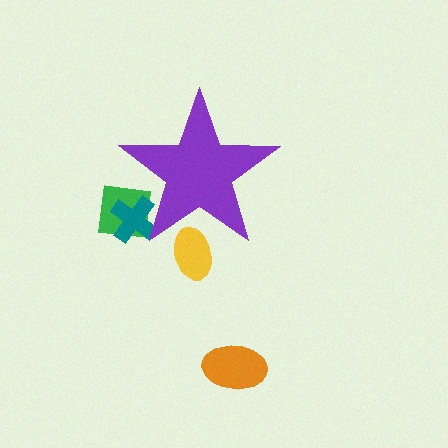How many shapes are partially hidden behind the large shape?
3 shapes are partially hidden.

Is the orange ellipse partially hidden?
No, the orange ellipse is fully visible.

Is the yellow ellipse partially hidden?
Yes, the yellow ellipse is partially hidden behind the purple star.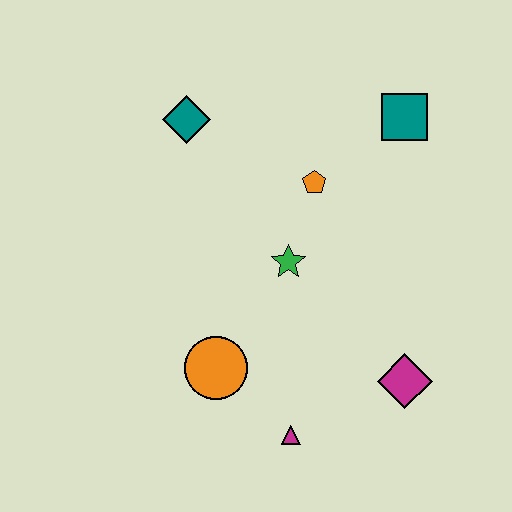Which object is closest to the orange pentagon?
The green star is closest to the orange pentagon.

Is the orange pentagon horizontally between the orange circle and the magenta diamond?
Yes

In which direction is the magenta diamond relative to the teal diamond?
The magenta diamond is below the teal diamond.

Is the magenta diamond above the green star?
No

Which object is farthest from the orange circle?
The teal square is farthest from the orange circle.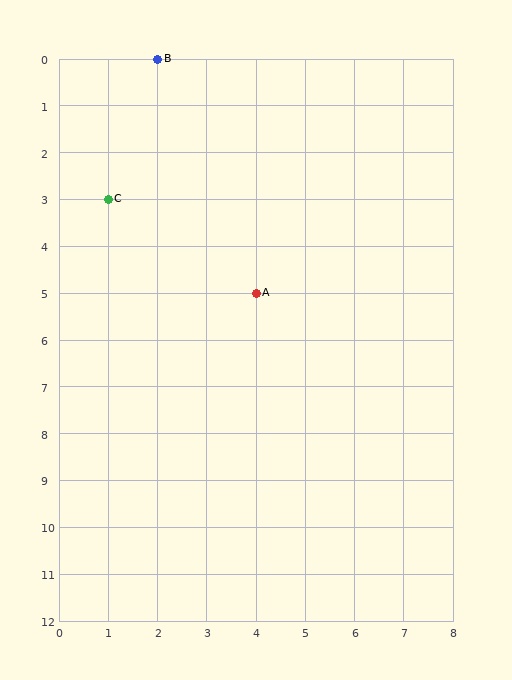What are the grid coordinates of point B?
Point B is at grid coordinates (2, 0).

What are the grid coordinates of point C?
Point C is at grid coordinates (1, 3).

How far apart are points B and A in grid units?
Points B and A are 2 columns and 5 rows apart (about 5.4 grid units diagonally).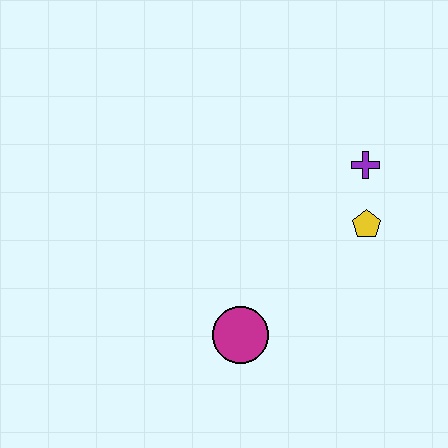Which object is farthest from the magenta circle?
The purple cross is farthest from the magenta circle.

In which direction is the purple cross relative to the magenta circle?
The purple cross is above the magenta circle.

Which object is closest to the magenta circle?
The yellow pentagon is closest to the magenta circle.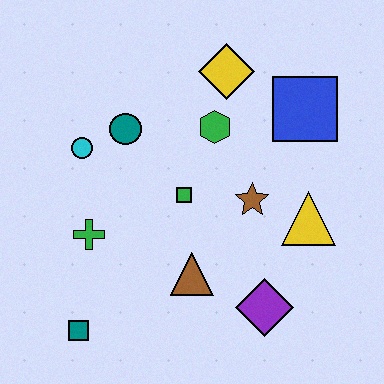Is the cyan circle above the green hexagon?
No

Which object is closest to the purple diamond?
The brown triangle is closest to the purple diamond.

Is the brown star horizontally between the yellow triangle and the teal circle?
Yes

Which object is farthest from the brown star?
The teal square is farthest from the brown star.